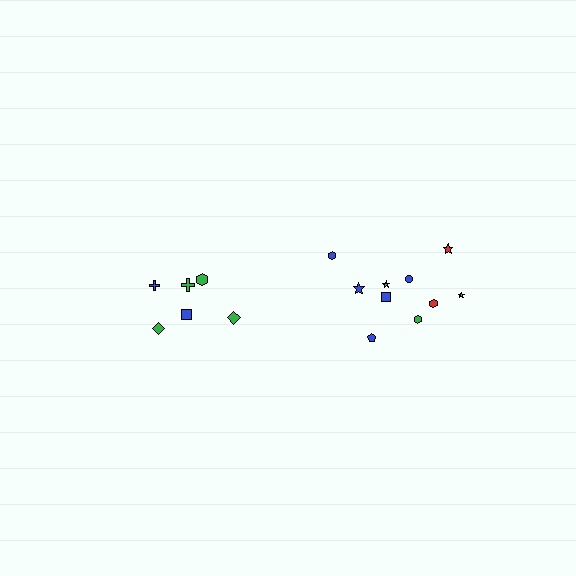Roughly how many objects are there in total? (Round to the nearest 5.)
Roughly 15 objects in total.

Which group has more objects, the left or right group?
The right group.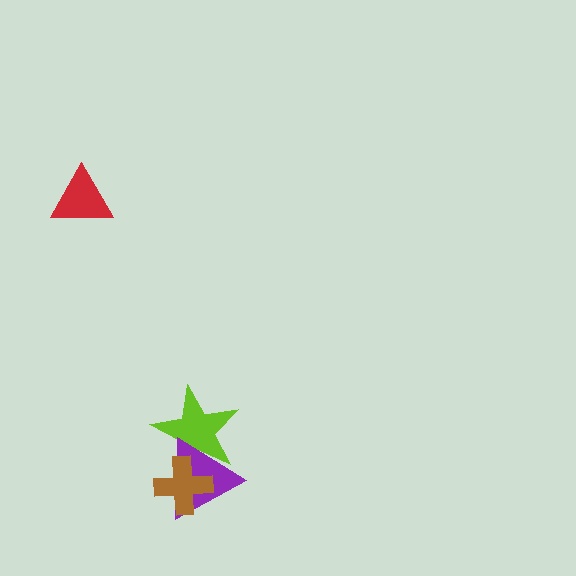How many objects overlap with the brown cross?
2 objects overlap with the brown cross.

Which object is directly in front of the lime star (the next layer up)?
The purple triangle is directly in front of the lime star.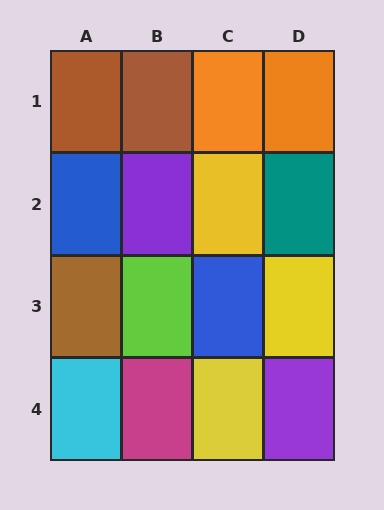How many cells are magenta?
1 cell is magenta.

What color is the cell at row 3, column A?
Brown.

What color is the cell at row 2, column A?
Blue.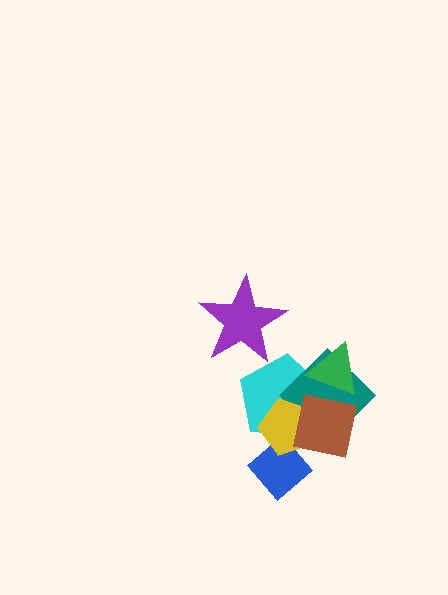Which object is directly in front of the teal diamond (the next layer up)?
The green triangle is directly in front of the teal diamond.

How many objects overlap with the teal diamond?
4 objects overlap with the teal diamond.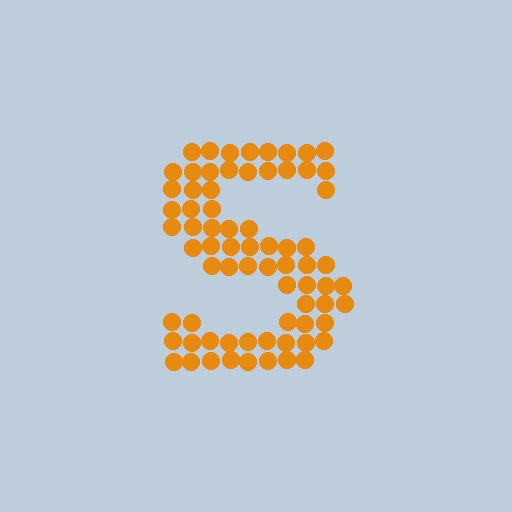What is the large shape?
The large shape is the letter S.